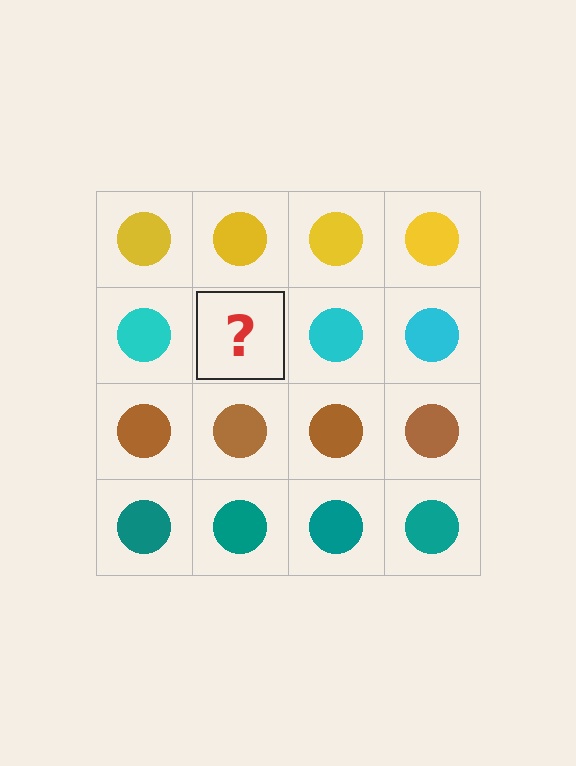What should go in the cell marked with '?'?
The missing cell should contain a cyan circle.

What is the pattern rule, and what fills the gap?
The rule is that each row has a consistent color. The gap should be filled with a cyan circle.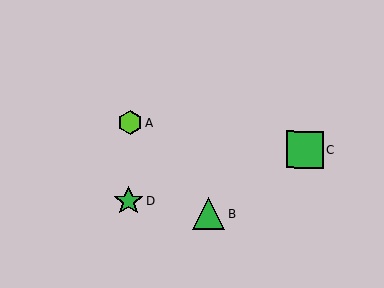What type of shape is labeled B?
Shape B is a green triangle.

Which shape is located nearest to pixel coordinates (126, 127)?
The lime hexagon (labeled A) at (130, 123) is nearest to that location.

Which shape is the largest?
The green square (labeled C) is the largest.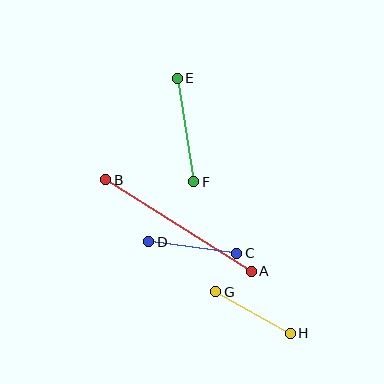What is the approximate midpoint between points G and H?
The midpoint is at approximately (253, 313) pixels.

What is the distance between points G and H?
The distance is approximately 86 pixels.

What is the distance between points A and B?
The distance is approximately 172 pixels.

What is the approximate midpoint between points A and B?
The midpoint is at approximately (179, 226) pixels.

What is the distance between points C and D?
The distance is approximately 89 pixels.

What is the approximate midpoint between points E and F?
The midpoint is at approximately (186, 130) pixels.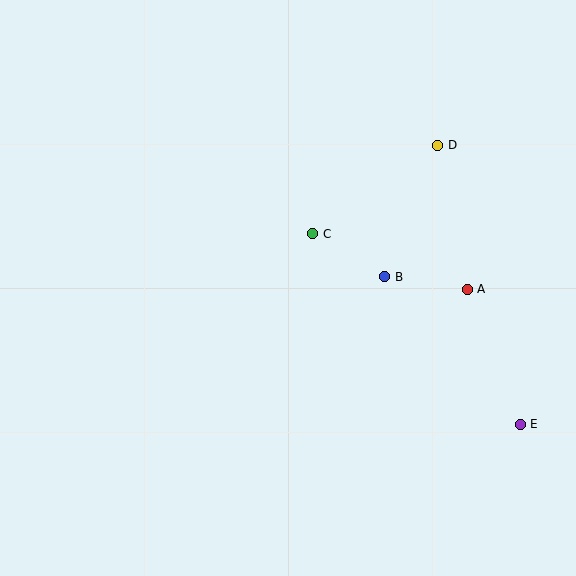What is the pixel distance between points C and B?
The distance between C and B is 84 pixels.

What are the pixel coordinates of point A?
Point A is at (467, 289).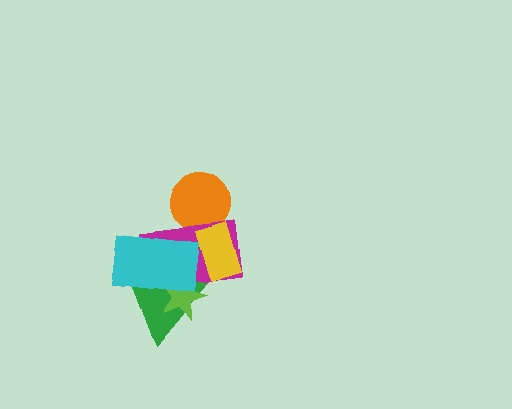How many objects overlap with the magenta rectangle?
5 objects overlap with the magenta rectangle.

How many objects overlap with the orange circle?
1 object overlaps with the orange circle.